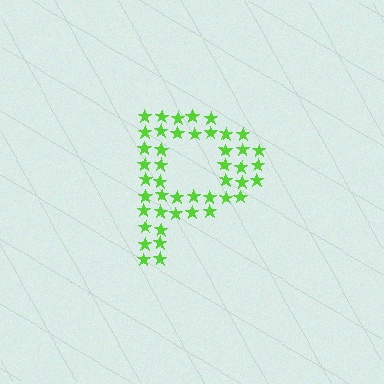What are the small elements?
The small elements are stars.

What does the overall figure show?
The overall figure shows the letter P.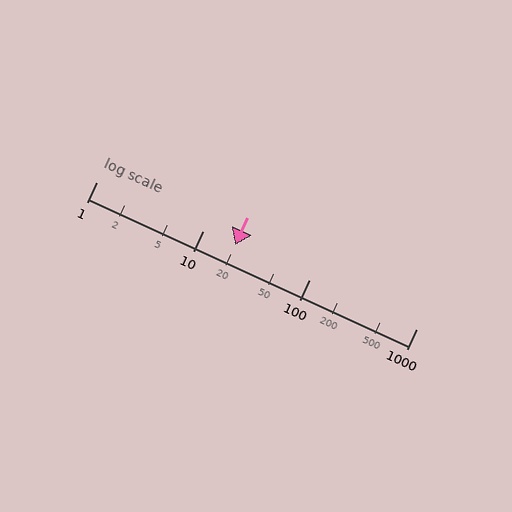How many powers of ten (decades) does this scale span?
The scale spans 3 decades, from 1 to 1000.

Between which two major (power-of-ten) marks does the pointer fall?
The pointer is between 10 and 100.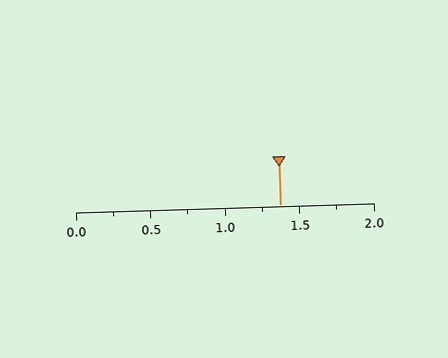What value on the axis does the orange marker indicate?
The marker indicates approximately 1.38.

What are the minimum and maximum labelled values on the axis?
The axis runs from 0.0 to 2.0.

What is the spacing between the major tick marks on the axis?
The major ticks are spaced 0.5 apart.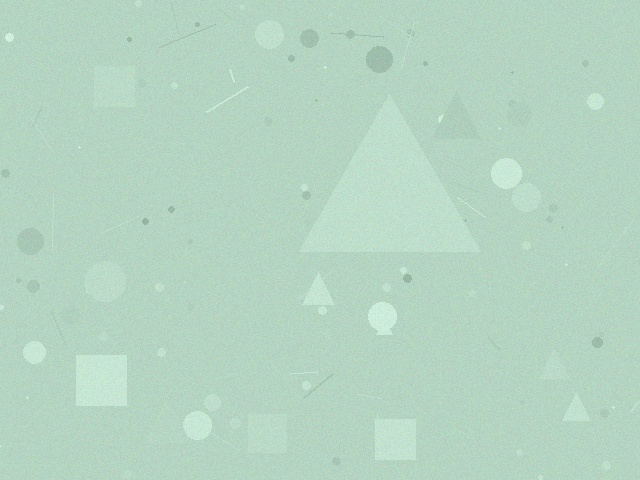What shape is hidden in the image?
A triangle is hidden in the image.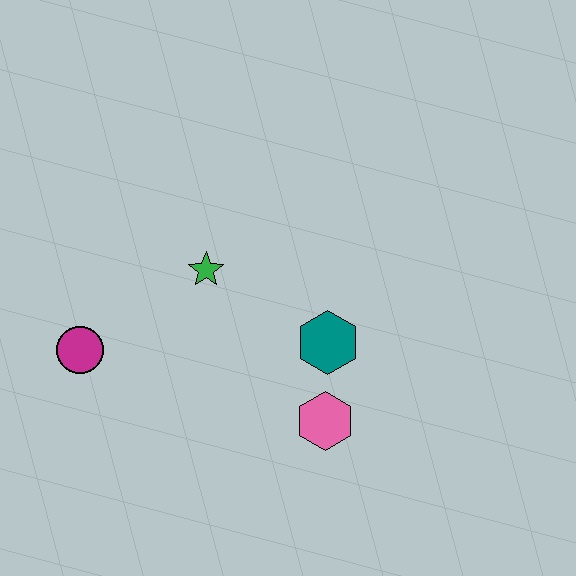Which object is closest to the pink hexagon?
The teal hexagon is closest to the pink hexagon.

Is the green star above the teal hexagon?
Yes